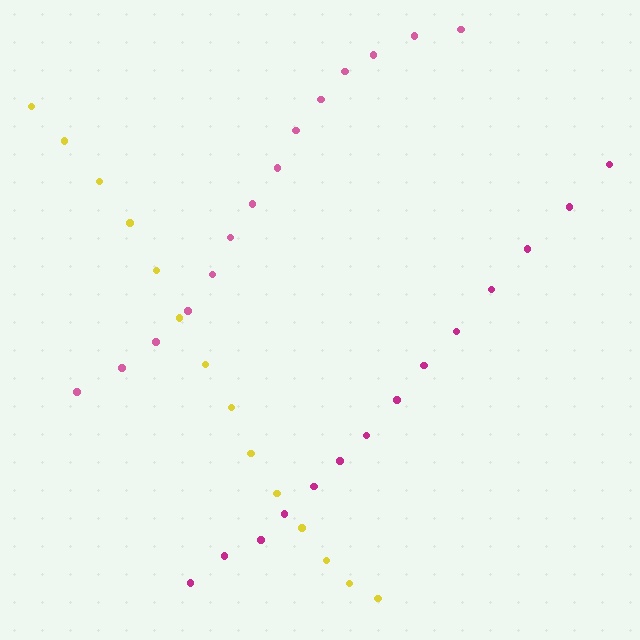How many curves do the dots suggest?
There are 3 distinct paths.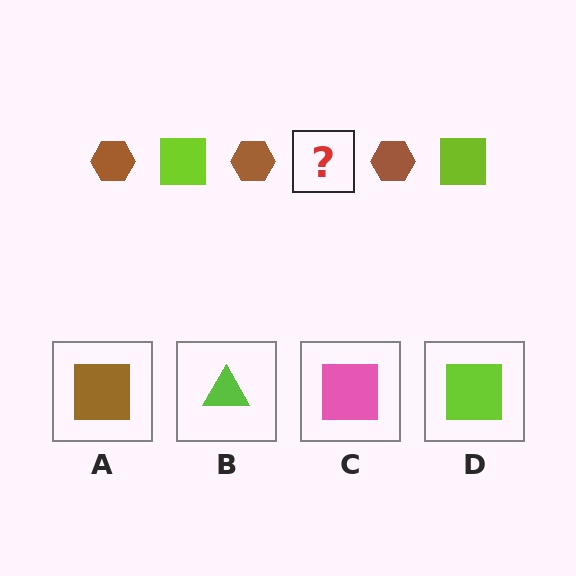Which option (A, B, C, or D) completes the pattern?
D.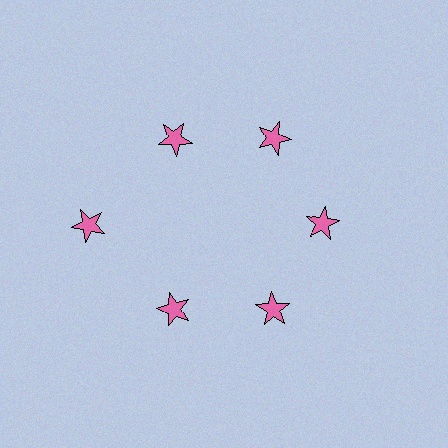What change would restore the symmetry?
The symmetry would be restored by moving it inward, back onto the ring so that all 6 stars sit at equal angles and equal distance from the center.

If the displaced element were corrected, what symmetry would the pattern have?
It would have 6-fold rotational symmetry — the pattern would map onto itself every 60 degrees.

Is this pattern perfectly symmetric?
No. The 6 pink stars are arranged in a ring, but one element near the 9 o'clock position is pushed outward from the center, breaking the 6-fold rotational symmetry.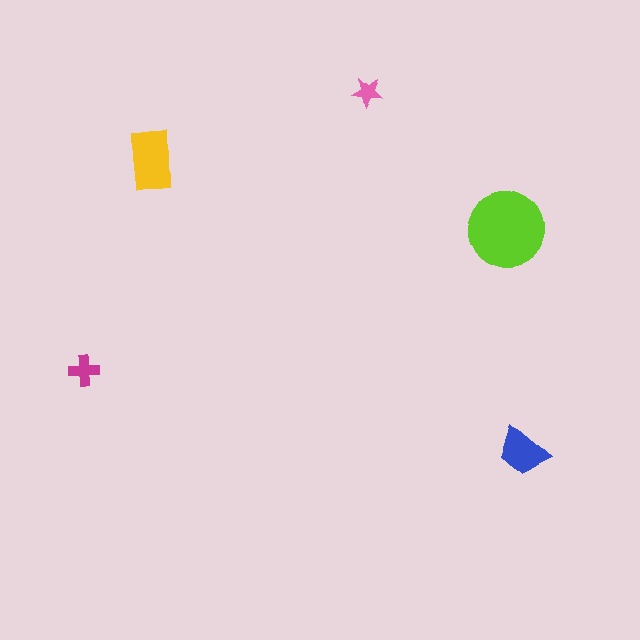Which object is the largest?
The lime circle.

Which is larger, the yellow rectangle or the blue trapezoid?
The yellow rectangle.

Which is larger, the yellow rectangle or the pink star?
The yellow rectangle.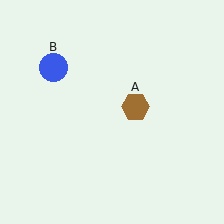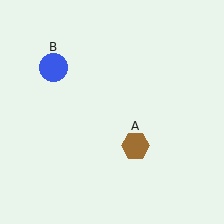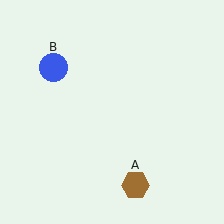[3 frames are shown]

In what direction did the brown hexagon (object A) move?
The brown hexagon (object A) moved down.